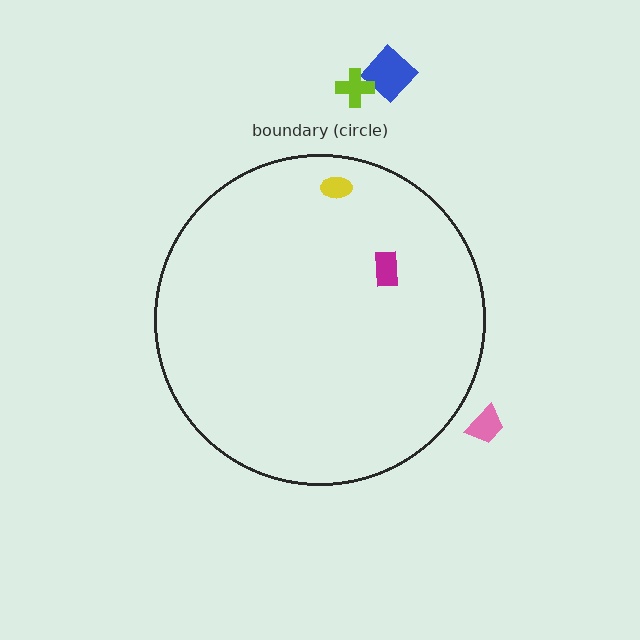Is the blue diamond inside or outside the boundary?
Outside.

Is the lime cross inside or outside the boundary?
Outside.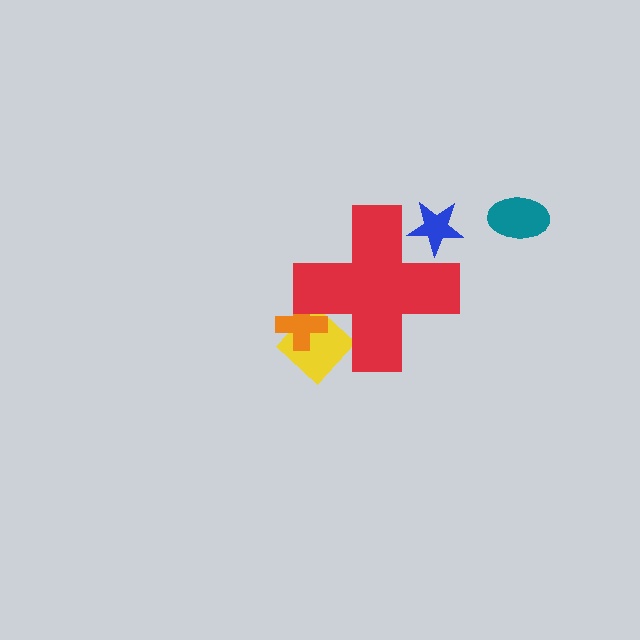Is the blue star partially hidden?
Yes, the blue star is partially hidden behind the red cross.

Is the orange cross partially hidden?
Yes, the orange cross is partially hidden behind the red cross.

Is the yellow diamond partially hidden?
Yes, the yellow diamond is partially hidden behind the red cross.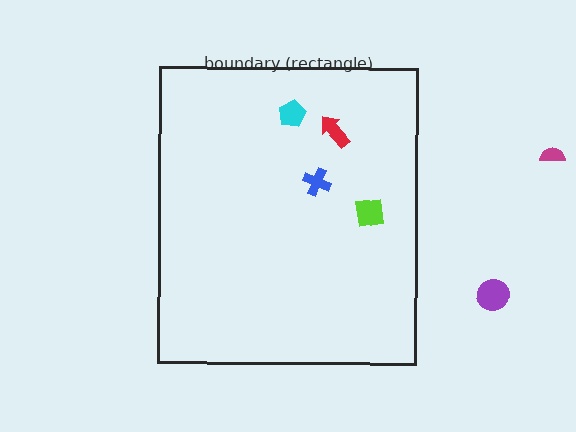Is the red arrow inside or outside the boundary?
Inside.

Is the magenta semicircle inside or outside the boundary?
Outside.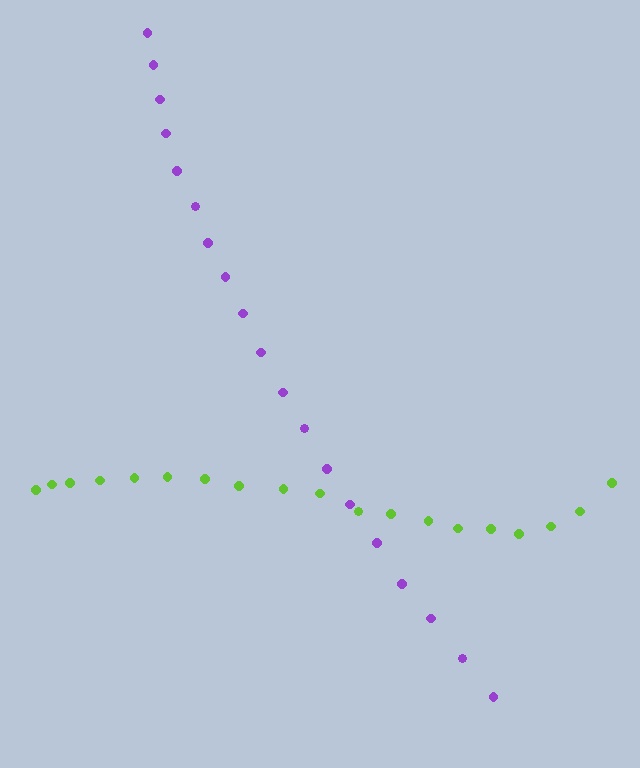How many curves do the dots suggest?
There are 2 distinct paths.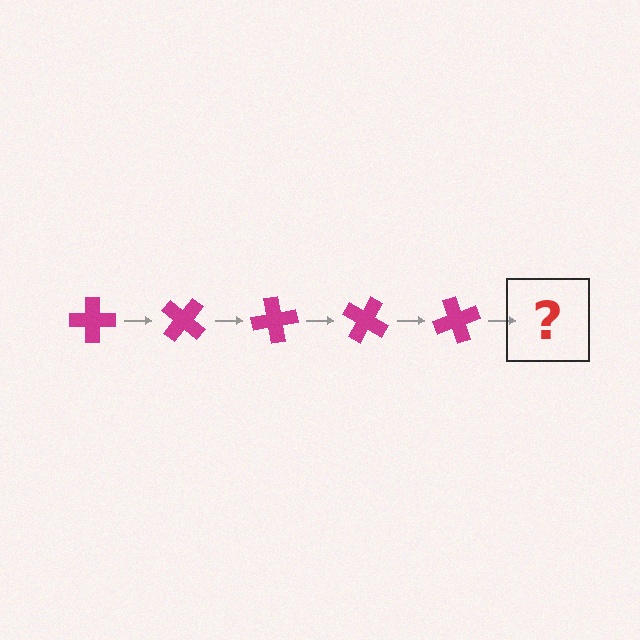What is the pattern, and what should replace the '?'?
The pattern is that the cross rotates 40 degrees each step. The '?' should be a magenta cross rotated 200 degrees.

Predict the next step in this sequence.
The next step is a magenta cross rotated 200 degrees.